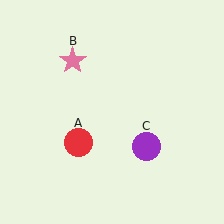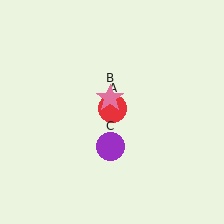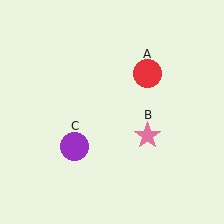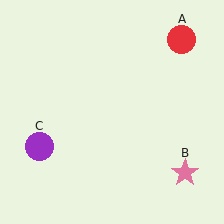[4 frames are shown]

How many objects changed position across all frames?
3 objects changed position: red circle (object A), pink star (object B), purple circle (object C).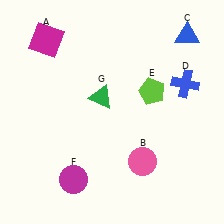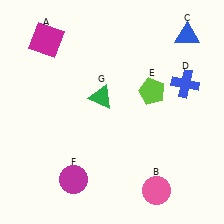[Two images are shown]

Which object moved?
The pink circle (B) moved down.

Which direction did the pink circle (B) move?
The pink circle (B) moved down.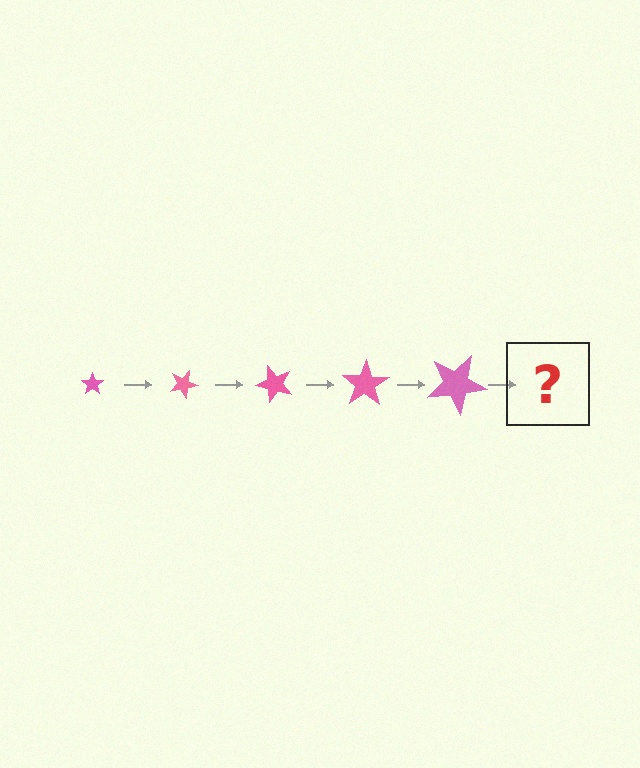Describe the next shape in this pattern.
It should be a star, larger than the previous one and rotated 125 degrees from the start.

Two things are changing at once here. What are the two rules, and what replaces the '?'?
The two rules are that the star grows larger each step and it rotates 25 degrees each step. The '?' should be a star, larger than the previous one and rotated 125 degrees from the start.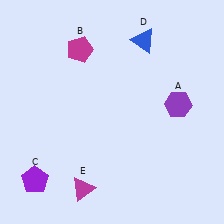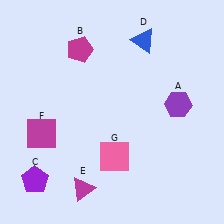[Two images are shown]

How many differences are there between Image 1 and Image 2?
There are 2 differences between the two images.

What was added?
A magenta square (F), a pink square (G) were added in Image 2.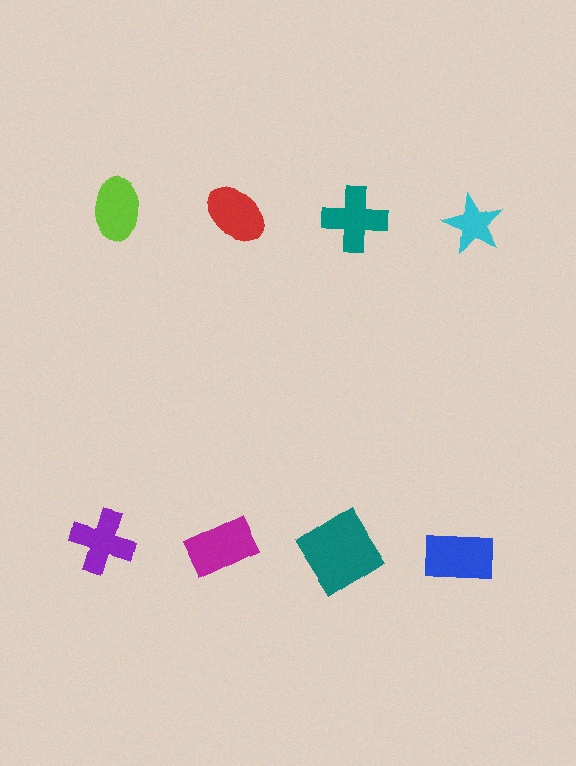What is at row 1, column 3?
A teal cross.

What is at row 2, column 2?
A magenta rectangle.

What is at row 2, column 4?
A blue rectangle.